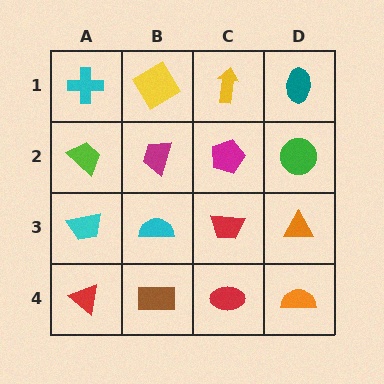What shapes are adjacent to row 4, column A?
A cyan trapezoid (row 3, column A), a brown rectangle (row 4, column B).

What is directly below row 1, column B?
A magenta trapezoid.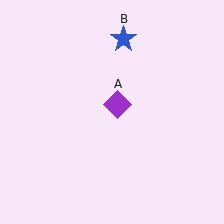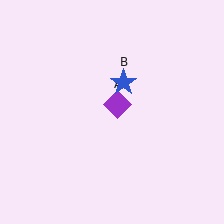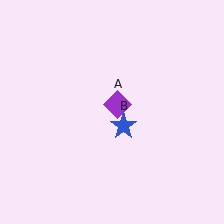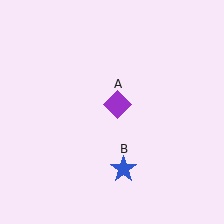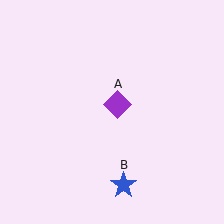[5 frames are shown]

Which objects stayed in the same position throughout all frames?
Purple diamond (object A) remained stationary.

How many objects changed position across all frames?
1 object changed position: blue star (object B).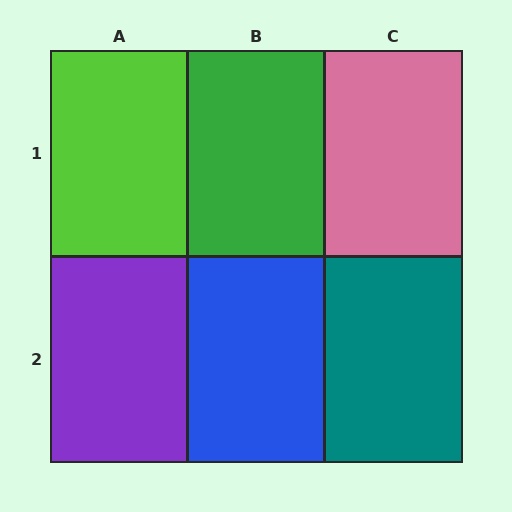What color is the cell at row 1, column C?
Pink.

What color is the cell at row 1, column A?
Lime.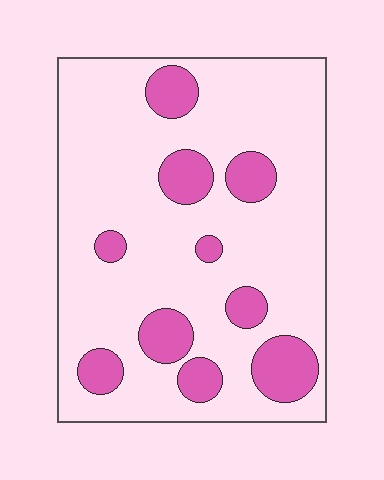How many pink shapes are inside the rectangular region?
10.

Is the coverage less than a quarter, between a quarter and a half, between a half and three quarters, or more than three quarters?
Less than a quarter.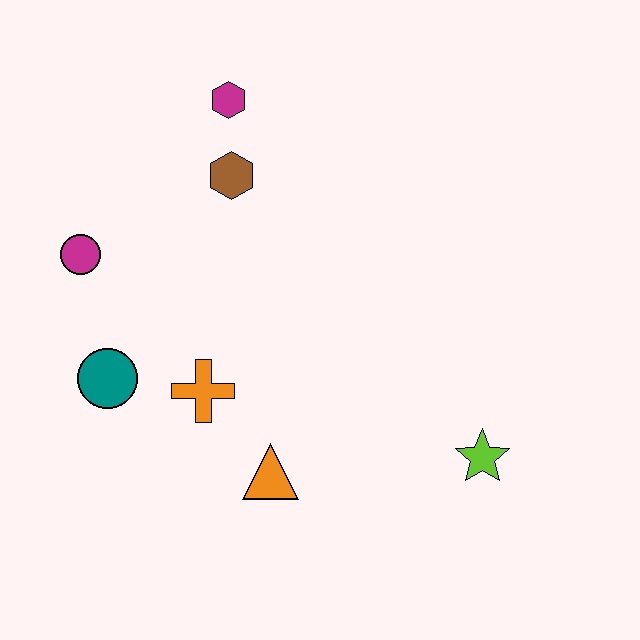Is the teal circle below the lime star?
No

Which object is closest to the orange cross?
The teal circle is closest to the orange cross.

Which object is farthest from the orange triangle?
The magenta hexagon is farthest from the orange triangle.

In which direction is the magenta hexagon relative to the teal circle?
The magenta hexagon is above the teal circle.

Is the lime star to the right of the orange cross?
Yes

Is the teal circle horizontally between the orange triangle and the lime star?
No